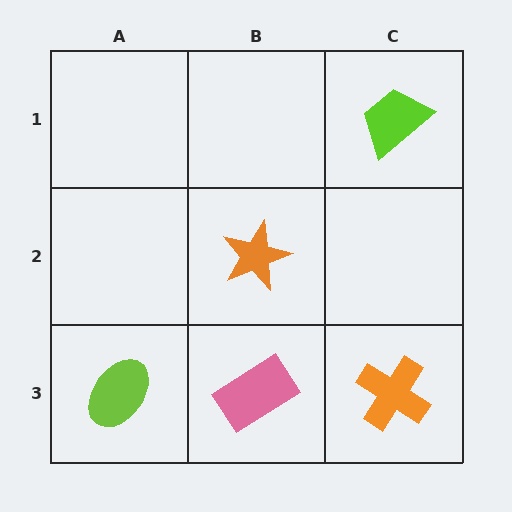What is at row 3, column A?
A lime ellipse.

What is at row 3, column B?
A pink rectangle.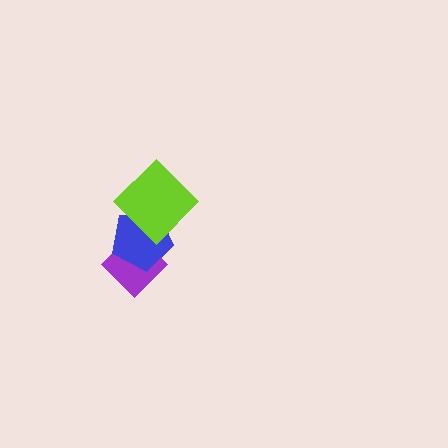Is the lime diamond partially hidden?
No, no other shape covers it.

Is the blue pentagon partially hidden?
Yes, it is partially covered by another shape.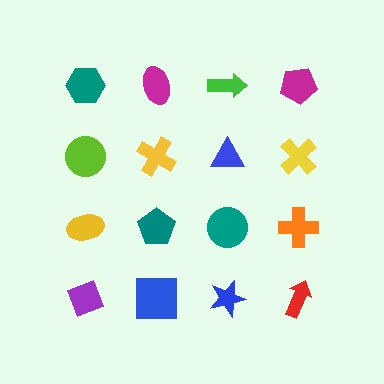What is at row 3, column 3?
A teal circle.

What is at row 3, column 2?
A teal pentagon.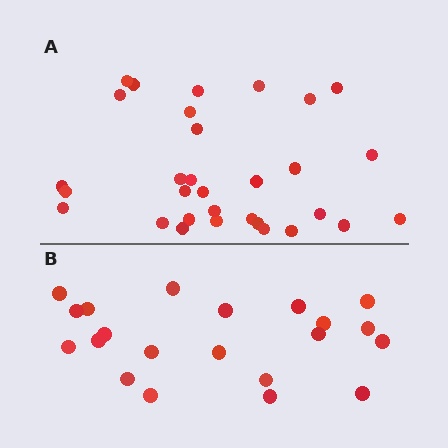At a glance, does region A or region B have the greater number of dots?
Region A (the top region) has more dots.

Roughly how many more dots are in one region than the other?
Region A has roughly 10 or so more dots than region B.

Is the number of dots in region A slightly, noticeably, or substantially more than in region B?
Region A has substantially more. The ratio is roughly 1.5 to 1.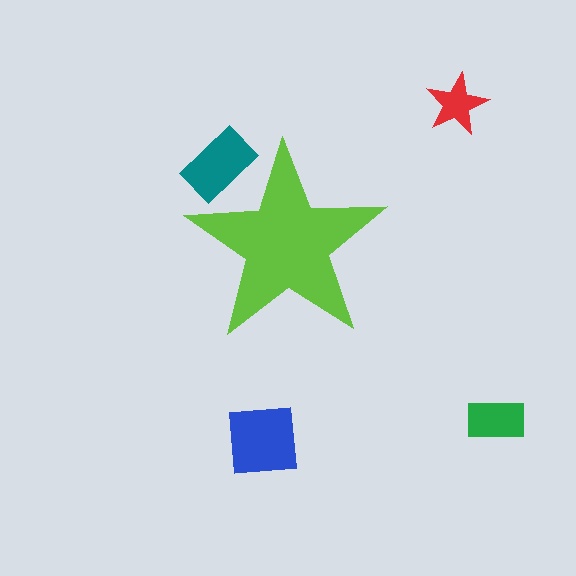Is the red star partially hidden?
No, the red star is fully visible.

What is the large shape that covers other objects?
A lime star.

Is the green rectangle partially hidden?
No, the green rectangle is fully visible.